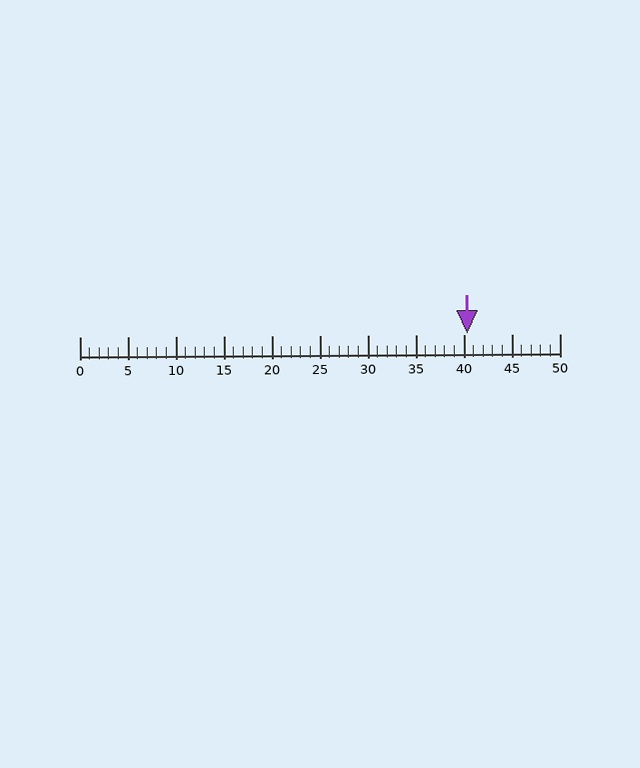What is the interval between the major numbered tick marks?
The major tick marks are spaced 5 units apart.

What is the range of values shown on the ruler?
The ruler shows values from 0 to 50.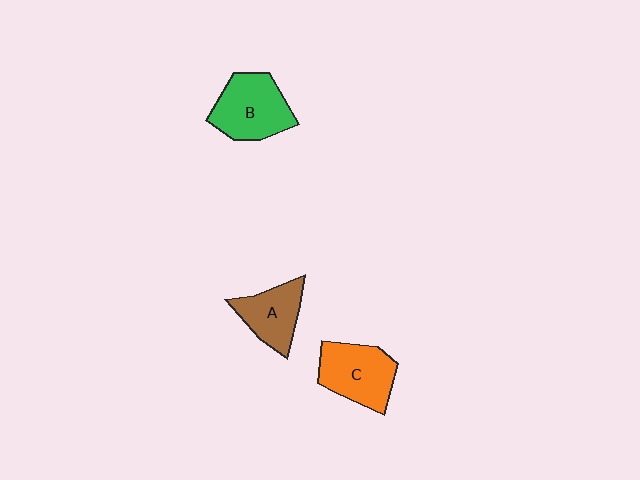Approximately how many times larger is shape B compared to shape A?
Approximately 1.3 times.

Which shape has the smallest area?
Shape A (brown).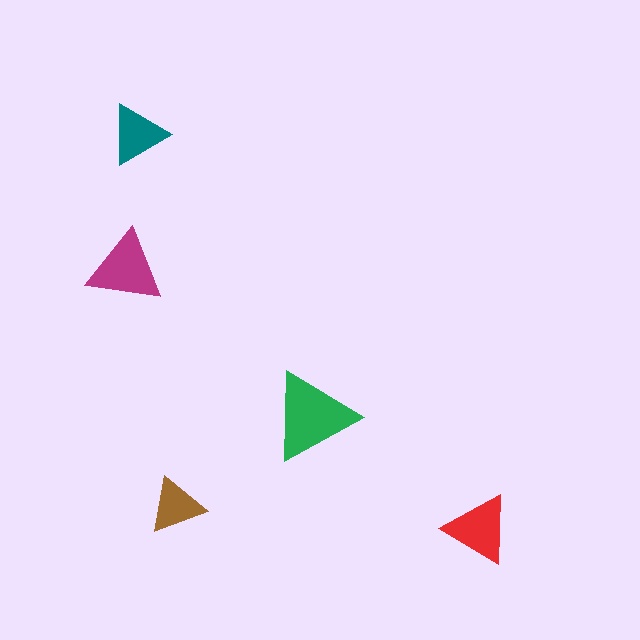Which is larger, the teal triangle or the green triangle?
The green one.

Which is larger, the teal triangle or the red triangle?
The red one.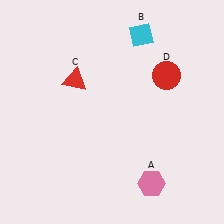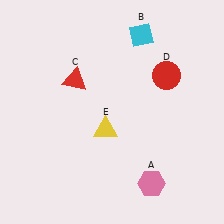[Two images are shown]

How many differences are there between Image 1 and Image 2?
There is 1 difference between the two images.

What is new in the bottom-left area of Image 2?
A yellow triangle (E) was added in the bottom-left area of Image 2.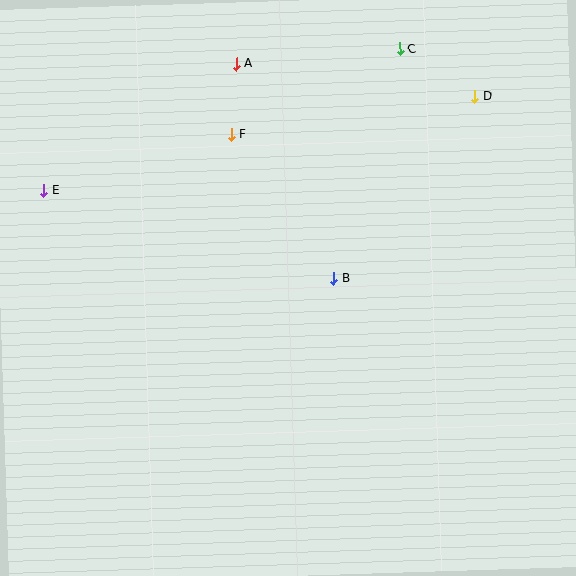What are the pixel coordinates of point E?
Point E is at (44, 191).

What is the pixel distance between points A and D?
The distance between A and D is 240 pixels.